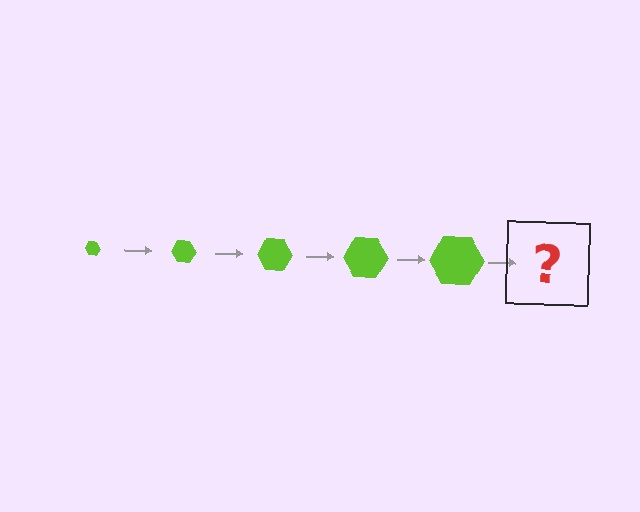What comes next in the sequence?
The next element should be a lime hexagon, larger than the previous one.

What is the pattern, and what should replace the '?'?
The pattern is that the hexagon gets progressively larger each step. The '?' should be a lime hexagon, larger than the previous one.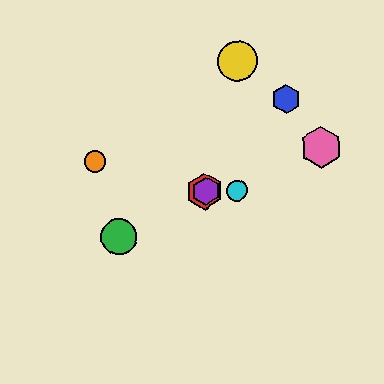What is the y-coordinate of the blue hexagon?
The blue hexagon is at y≈99.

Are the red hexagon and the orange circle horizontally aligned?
No, the red hexagon is at y≈191 and the orange circle is at y≈161.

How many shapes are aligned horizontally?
3 shapes (the red hexagon, the purple hexagon, the cyan circle) are aligned horizontally.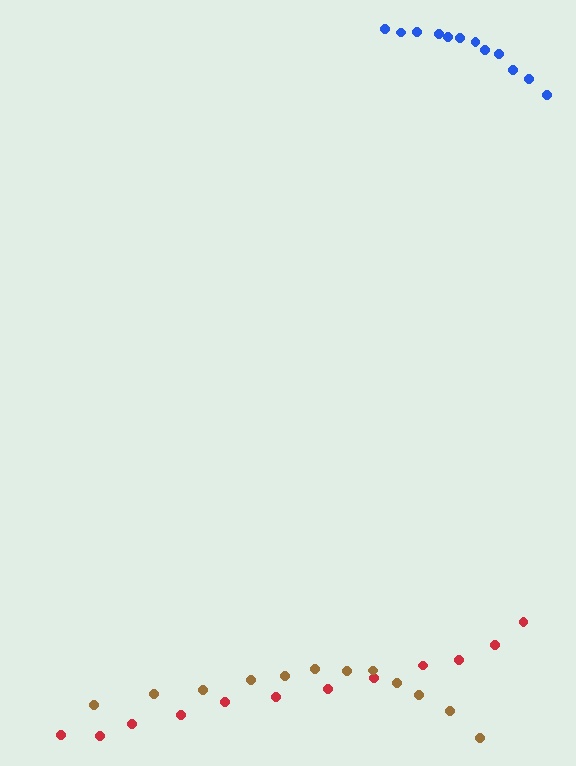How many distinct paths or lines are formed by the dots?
There are 3 distinct paths.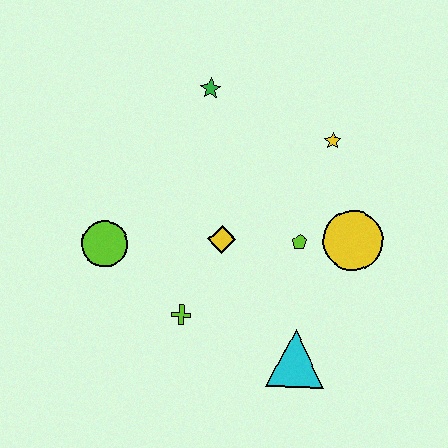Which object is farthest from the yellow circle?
The lime circle is farthest from the yellow circle.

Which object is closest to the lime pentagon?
The yellow circle is closest to the lime pentagon.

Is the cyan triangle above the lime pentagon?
No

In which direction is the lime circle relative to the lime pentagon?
The lime circle is to the left of the lime pentagon.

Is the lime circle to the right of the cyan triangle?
No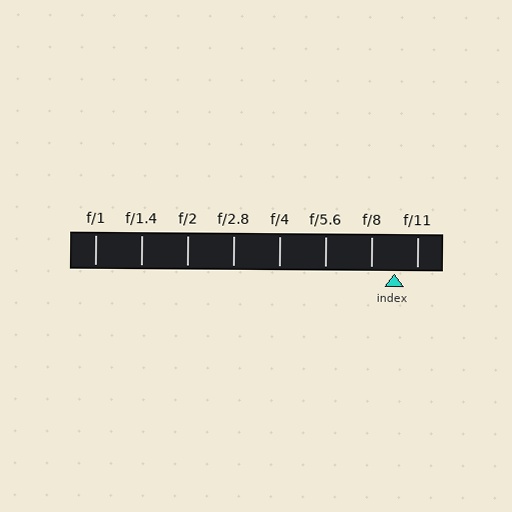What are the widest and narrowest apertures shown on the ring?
The widest aperture shown is f/1 and the narrowest is f/11.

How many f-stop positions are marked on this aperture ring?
There are 8 f-stop positions marked.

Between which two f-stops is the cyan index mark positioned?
The index mark is between f/8 and f/11.